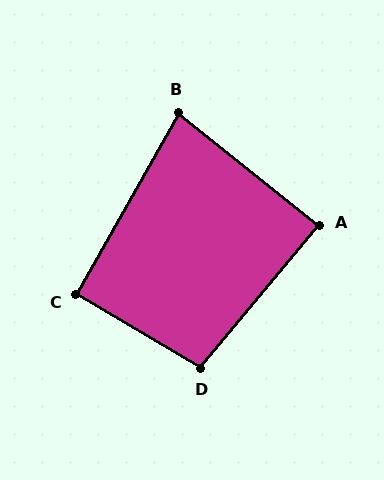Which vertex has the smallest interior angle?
B, at approximately 81 degrees.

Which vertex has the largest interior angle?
D, at approximately 99 degrees.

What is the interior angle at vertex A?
Approximately 89 degrees (approximately right).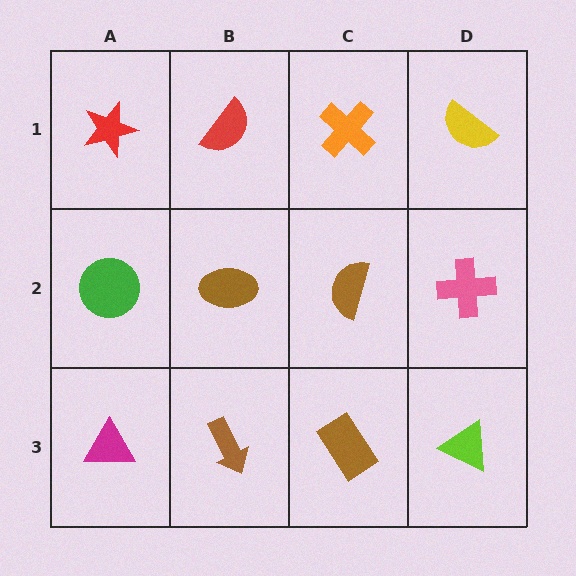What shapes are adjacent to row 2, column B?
A red semicircle (row 1, column B), a brown arrow (row 3, column B), a green circle (row 2, column A), a brown semicircle (row 2, column C).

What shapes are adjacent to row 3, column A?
A green circle (row 2, column A), a brown arrow (row 3, column B).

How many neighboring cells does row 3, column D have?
2.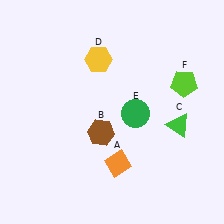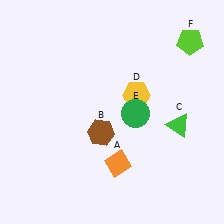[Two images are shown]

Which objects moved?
The objects that moved are: the yellow hexagon (D), the lime pentagon (F).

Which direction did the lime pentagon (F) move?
The lime pentagon (F) moved up.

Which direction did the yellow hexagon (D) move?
The yellow hexagon (D) moved right.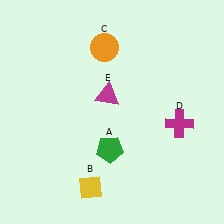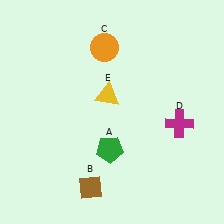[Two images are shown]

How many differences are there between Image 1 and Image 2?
There are 2 differences between the two images.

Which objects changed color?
B changed from yellow to brown. E changed from magenta to yellow.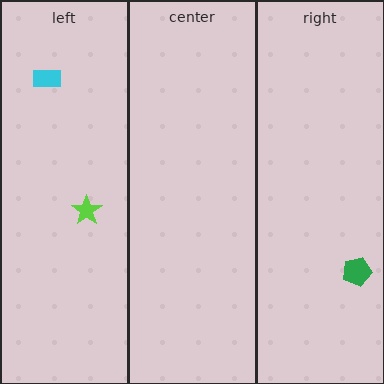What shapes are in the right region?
The green pentagon.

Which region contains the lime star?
The left region.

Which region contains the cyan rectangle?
The left region.